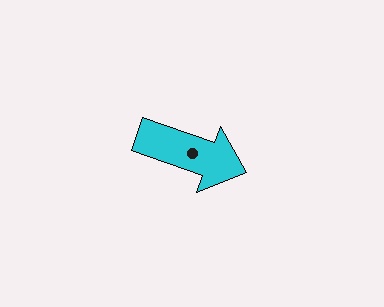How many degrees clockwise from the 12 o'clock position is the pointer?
Approximately 109 degrees.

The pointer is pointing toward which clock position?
Roughly 4 o'clock.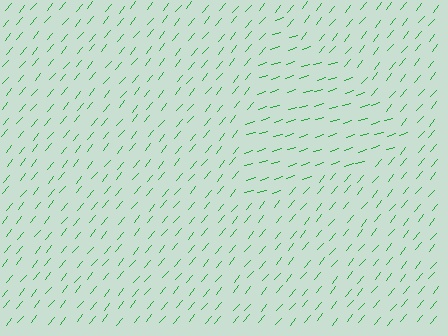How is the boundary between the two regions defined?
The boundary is defined purely by a change in line orientation (approximately 33 degrees difference). All lines are the same color and thickness.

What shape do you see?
I see a triangle.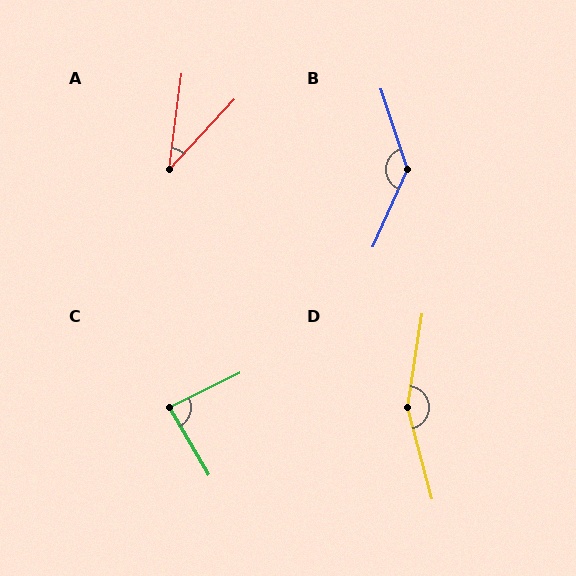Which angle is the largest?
D, at approximately 156 degrees.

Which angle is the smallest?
A, at approximately 36 degrees.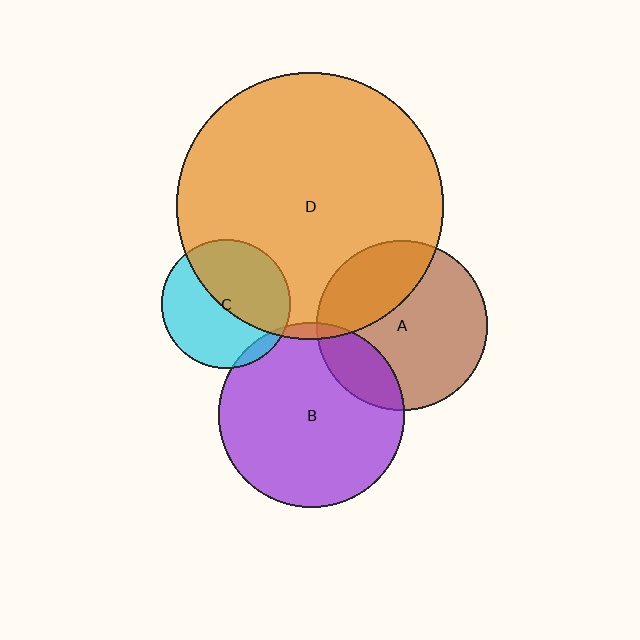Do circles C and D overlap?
Yes.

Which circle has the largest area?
Circle D (orange).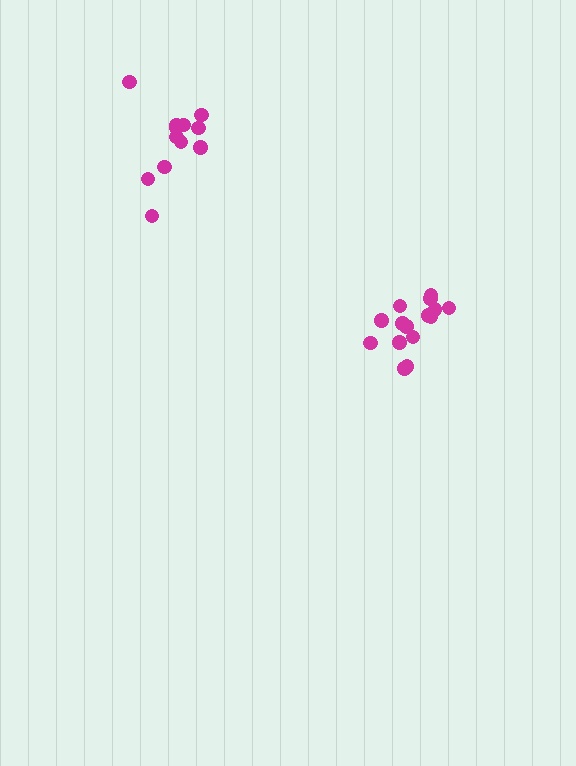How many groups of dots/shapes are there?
There are 2 groups.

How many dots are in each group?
Group 1: 15 dots, Group 2: 12 dots (27 total).